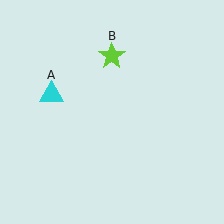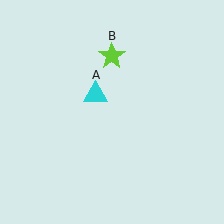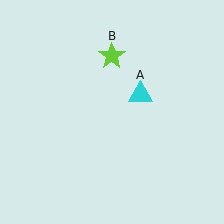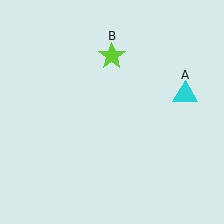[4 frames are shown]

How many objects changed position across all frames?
1 object changed position: cyan triangle (object A).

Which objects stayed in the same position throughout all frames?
Lime star (object B) remained stationary.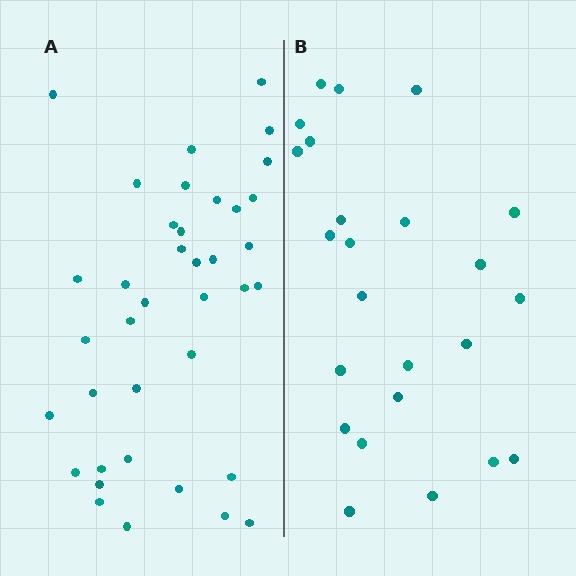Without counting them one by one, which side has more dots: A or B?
Region A (the left region) has more dots.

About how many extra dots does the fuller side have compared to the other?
Region A has approximately 15 more dots than region B.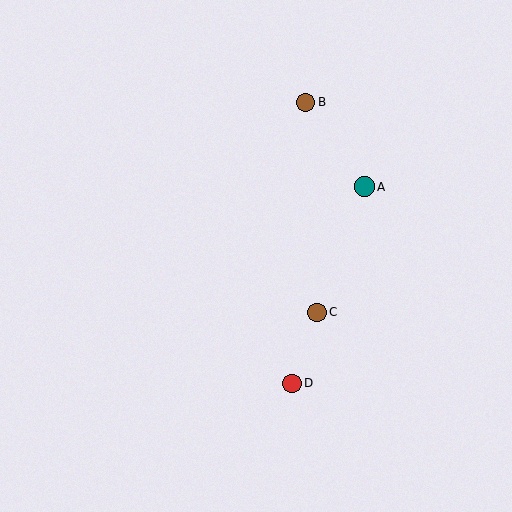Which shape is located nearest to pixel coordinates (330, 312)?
The brown circle (labeled C) at (317, 312) is nearest to that location.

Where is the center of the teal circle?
The center of the teal circle is at (364, 187).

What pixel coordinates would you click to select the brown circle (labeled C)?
Click at (317, 312) to select the brown circle C.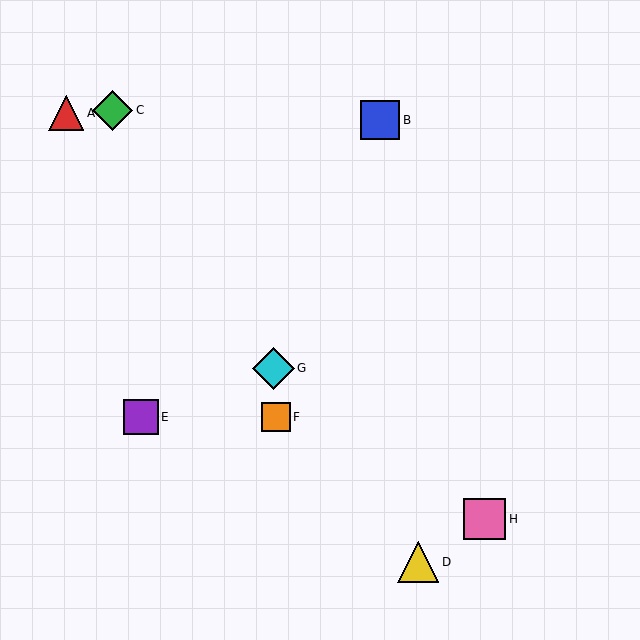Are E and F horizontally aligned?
Yes, both are at y≈417.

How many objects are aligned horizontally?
2 objects (E, F) are aligned horizontally.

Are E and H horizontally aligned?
No, E is at y≈417 and H is at y≈519.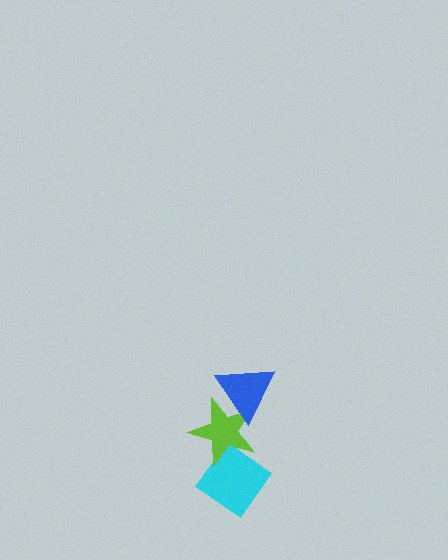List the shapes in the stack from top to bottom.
From top to bottom: the blue triangle, the lime star, the cyan diamond.